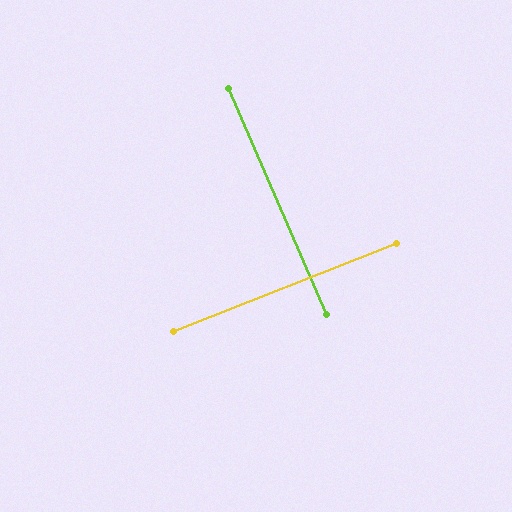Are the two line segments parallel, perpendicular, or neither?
Perpendicular — they meet at approximately 88°.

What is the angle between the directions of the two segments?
Approximately 88 degrees.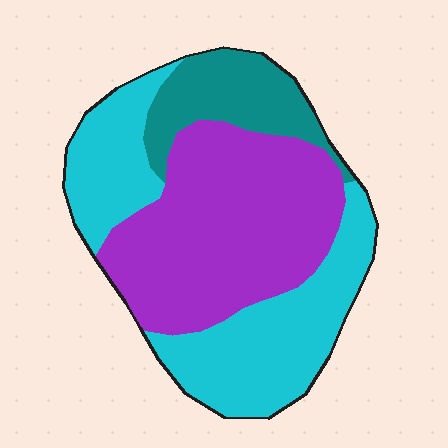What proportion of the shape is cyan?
Cyan covers 40% of the shape.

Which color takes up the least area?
Teal, at roughly 15%.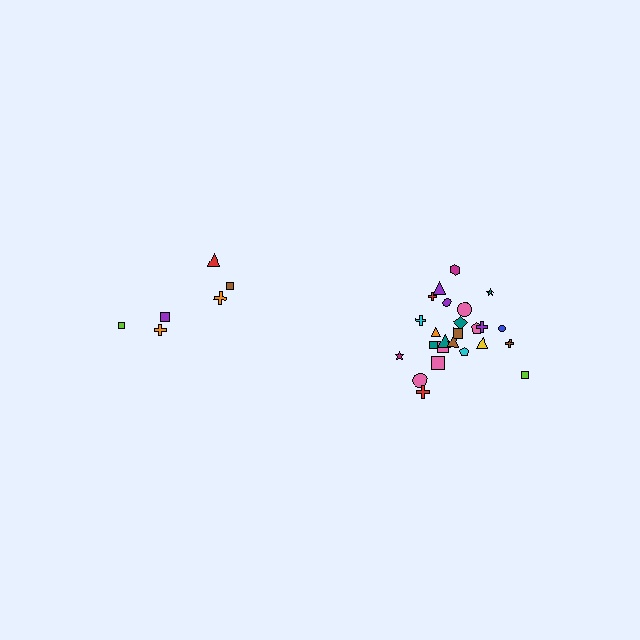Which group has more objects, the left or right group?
The right group.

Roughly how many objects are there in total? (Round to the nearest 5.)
Roughly 30 objects in total.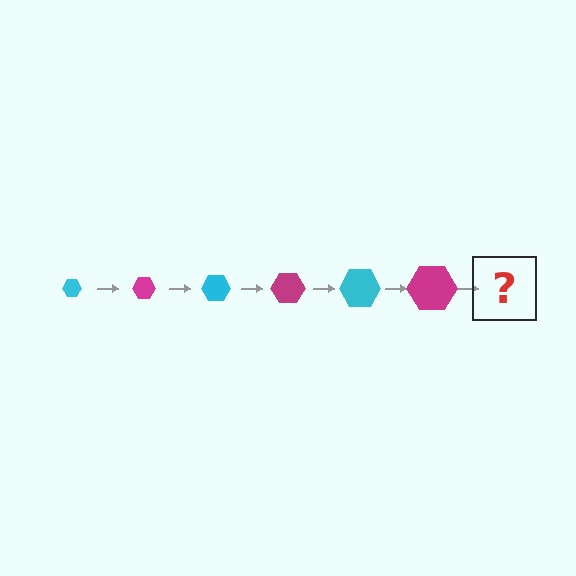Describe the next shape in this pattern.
It should be a cyan hexagon, larger than the previous one.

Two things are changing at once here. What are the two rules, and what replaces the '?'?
The two rules are that the hexagon grows larger each step and the color cycles through cyan and magenta. The '?' should be a cyan hexagon, larger than the previous one.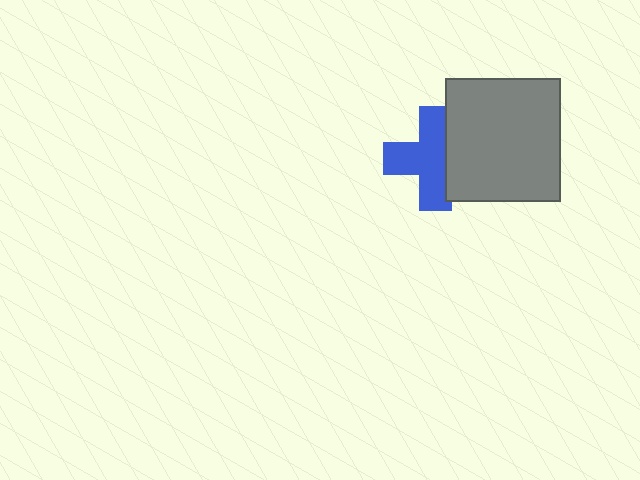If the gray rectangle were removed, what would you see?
You would see the complete blue cross.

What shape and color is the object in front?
The object in front is a gray rectangle.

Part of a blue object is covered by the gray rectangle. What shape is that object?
It is a cross.